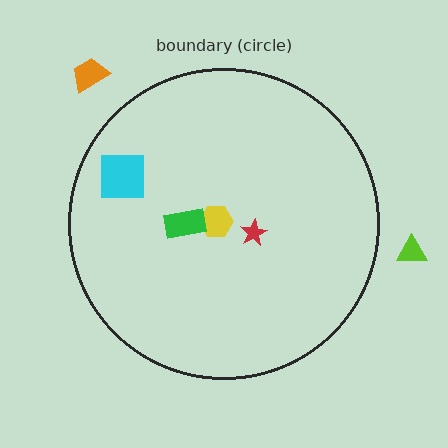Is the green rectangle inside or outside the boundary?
Inside.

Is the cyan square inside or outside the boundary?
Inside.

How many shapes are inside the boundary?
4 inside, 2 outside.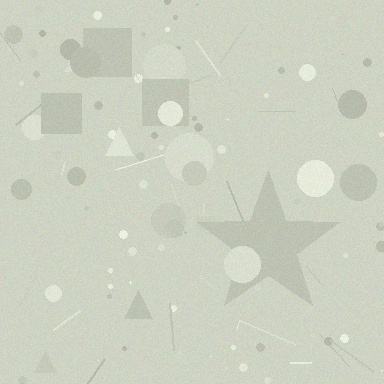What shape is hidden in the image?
A star is hidden in the image.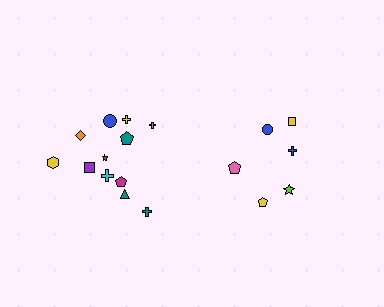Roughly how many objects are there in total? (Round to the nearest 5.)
Roughly 20 objects in total.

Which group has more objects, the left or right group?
The left group.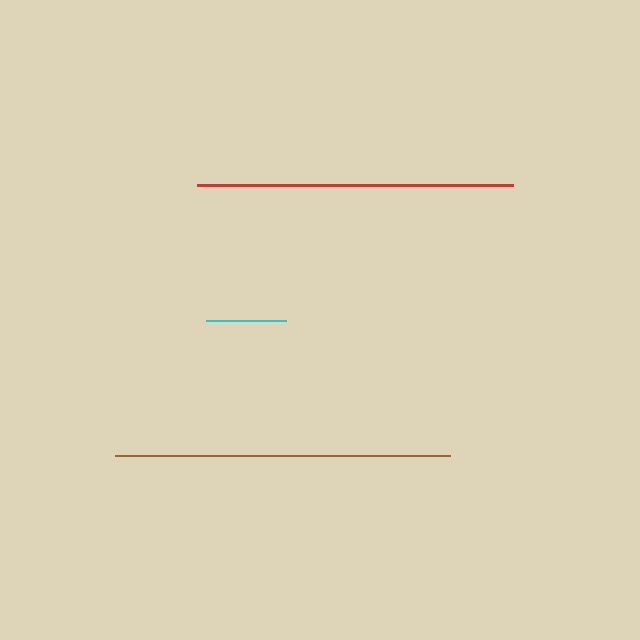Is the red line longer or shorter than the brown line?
The brown line is longer than the red line.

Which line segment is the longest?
The brown line is the longest at approximately 335 pixels.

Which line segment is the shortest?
The cyan line is the shortest at approximately 80 pixels.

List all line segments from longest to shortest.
From longest to shortest: brown, red, cyan.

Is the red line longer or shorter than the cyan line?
The red line is longer than the cyan line.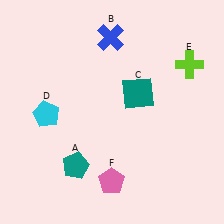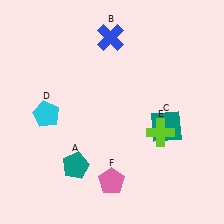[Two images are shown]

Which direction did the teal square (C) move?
The teal square (C) moved down.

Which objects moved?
The objects that moved are: the teal square (C), the lime cross (E).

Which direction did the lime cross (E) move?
The lime cross (E) moved down.